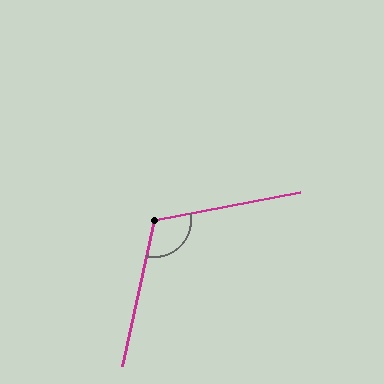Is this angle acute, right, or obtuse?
It is obtuse.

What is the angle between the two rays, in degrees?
Approximately 114 degrees.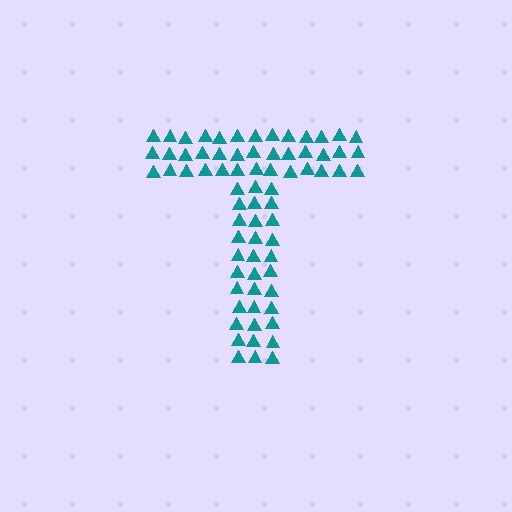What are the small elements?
The small elements are triangles.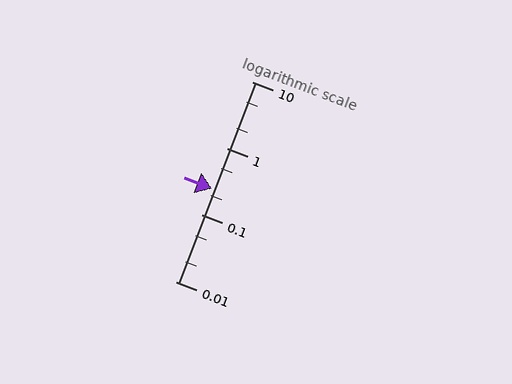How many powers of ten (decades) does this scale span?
The scale spans 3 decades, from 0.01 to 10.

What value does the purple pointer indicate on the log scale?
The pointer indicates approximately 0.25.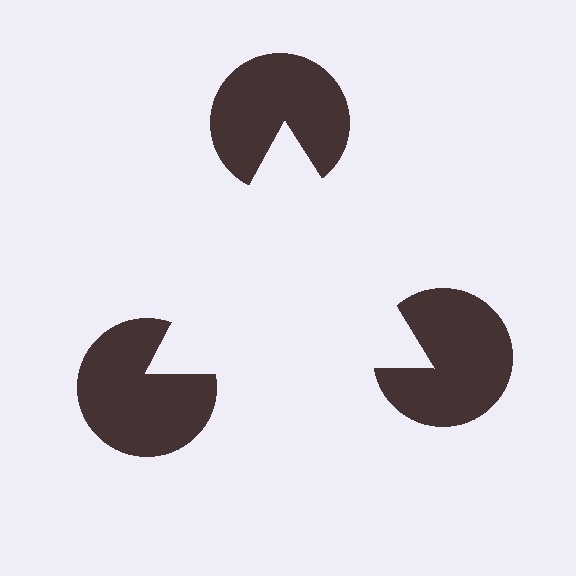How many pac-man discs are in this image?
There are 3 — one at each vertex of the illusory triangle.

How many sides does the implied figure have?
3 sides.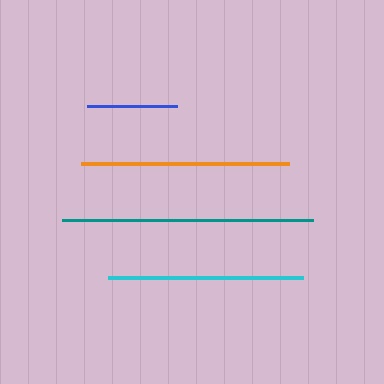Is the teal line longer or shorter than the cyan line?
The teal line is longer than the cyan line.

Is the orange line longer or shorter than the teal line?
The teal line is longer than the orange line.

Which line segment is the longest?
The teal line is the longest at approximately 251 pixels.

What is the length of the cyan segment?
The cyan segment is approximately 195 pixels long.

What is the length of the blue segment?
The blue segment is approximately 89 pixels long.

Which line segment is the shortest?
The blue line is the shortest at approximately 89 pixels.